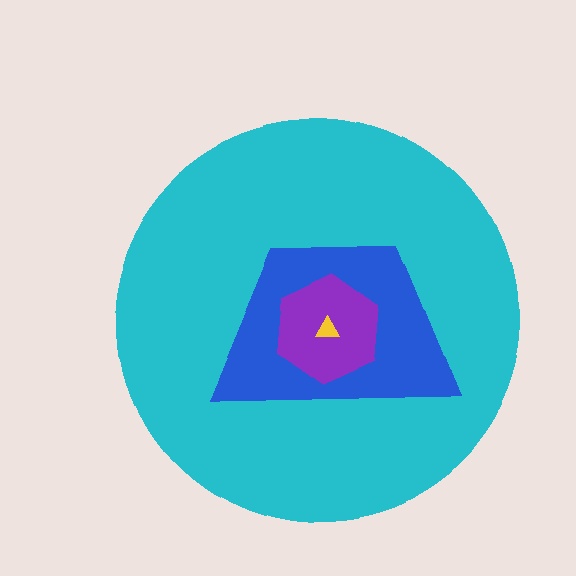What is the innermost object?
The yellow triangle.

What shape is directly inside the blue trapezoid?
The purple hexagon.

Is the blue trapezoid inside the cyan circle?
Yes.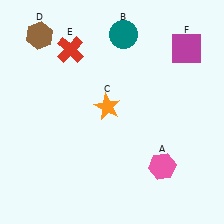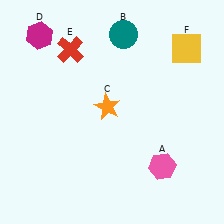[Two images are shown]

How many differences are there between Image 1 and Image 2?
There are 2 differences between the two images.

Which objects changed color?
D changed from brown to magenta. F changed from magenta to yellow.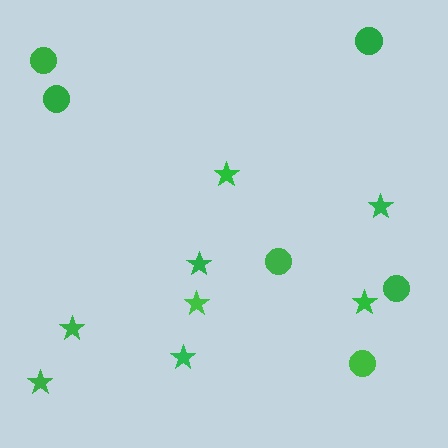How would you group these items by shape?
There are 2 groups: one group of stars (8) and one group of circles (6).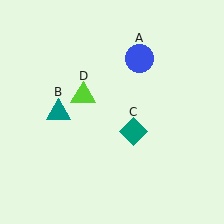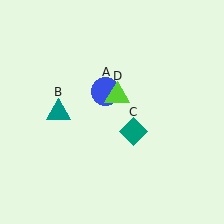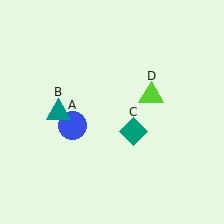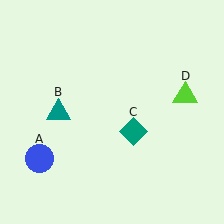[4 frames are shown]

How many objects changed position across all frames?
2 objects changed position: blue circle (object A), lime triangle (object D).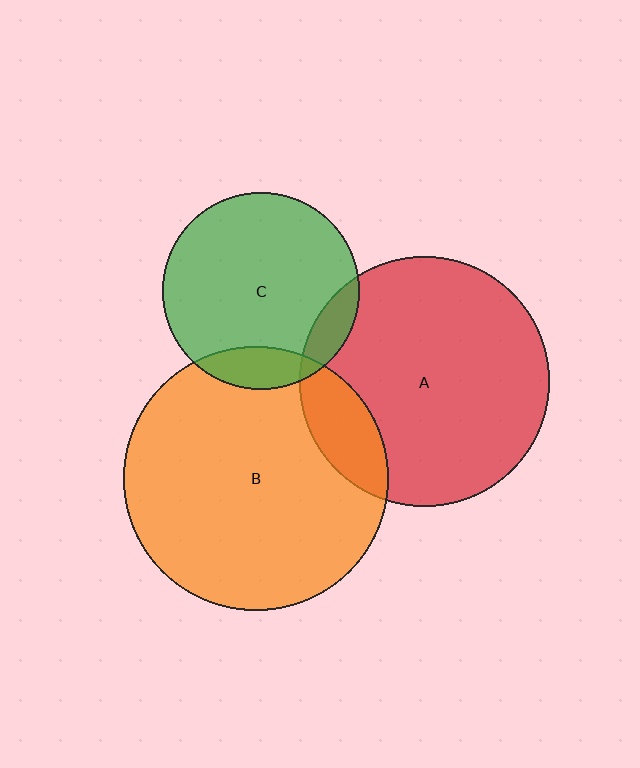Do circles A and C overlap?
Yes.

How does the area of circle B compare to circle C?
Approximately 1.8 times.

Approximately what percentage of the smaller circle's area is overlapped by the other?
Approximately 10%.